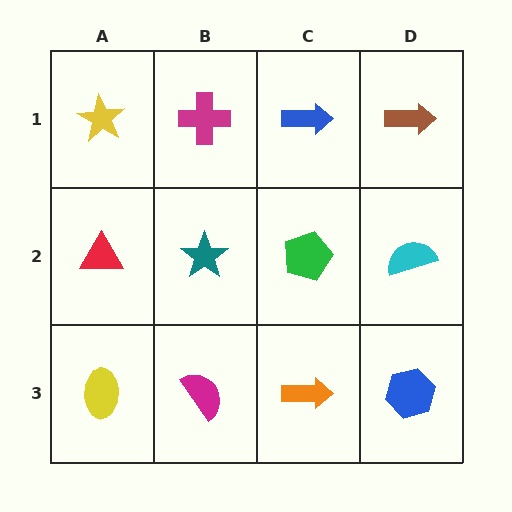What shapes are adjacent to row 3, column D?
A cyan semicircle (row 2, column D), an orange arrow (row 3, column C).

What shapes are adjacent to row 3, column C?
A green pentagon (row 2, column C), a magenta semicircle (row 3, column B), a blue hexagon (row 3, column D).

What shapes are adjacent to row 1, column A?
A red triangle (row 2, column A), a magenta cross (row 1, column B).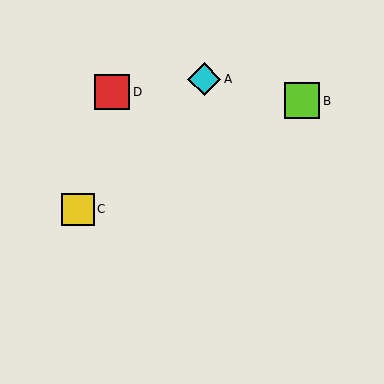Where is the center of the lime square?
The center of the lime square is at (302, 101).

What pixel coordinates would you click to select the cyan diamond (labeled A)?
Click at (204, 79) to select the cyan diamond A.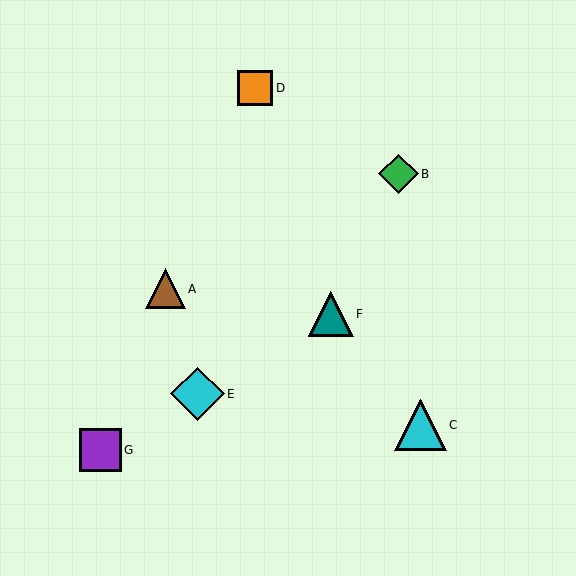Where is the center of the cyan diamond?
The center of the cyan diamond is at (197, 394).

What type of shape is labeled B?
Shape B is a green diamond.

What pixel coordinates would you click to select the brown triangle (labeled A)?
Click at (165, 289) to select the brown triangle A.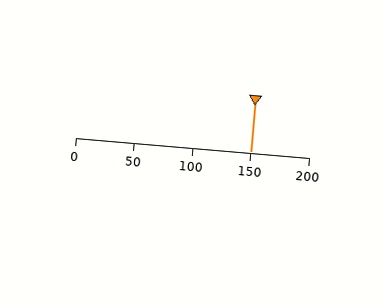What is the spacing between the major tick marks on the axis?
The major ticks are spaced 50 apart.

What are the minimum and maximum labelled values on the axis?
The axis runs from 0 to 200.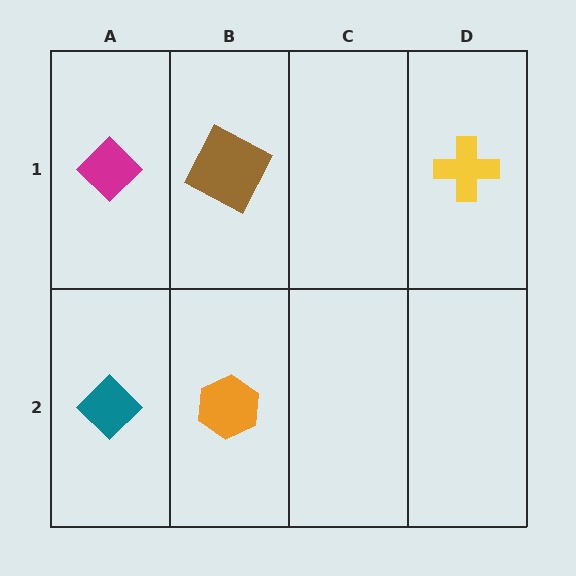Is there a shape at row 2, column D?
No, that cell is empty.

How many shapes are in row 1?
3 shapes.